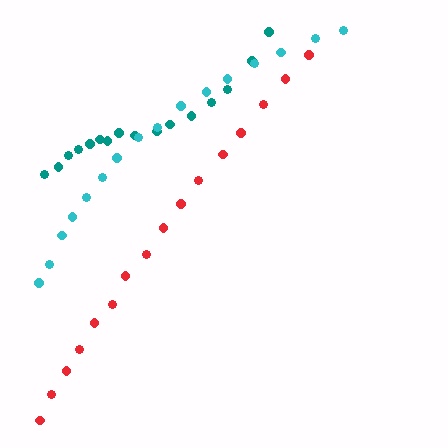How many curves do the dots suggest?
There are 3 distinct paths.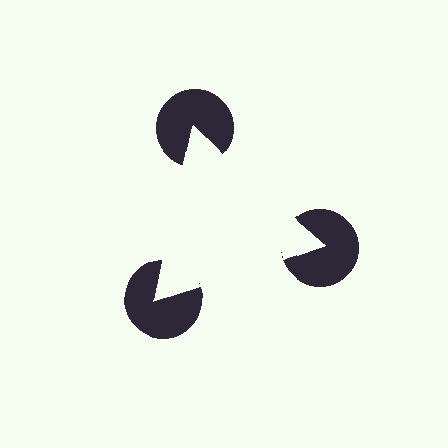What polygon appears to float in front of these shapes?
An illusory triangle — its edges are inferred from the aligned wedge cuts in the pac-man discs, not physically drawn.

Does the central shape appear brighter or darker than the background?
It typically appears slightly brighter than the background, even though no actual brightness change is drawn.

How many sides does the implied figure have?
3 sides.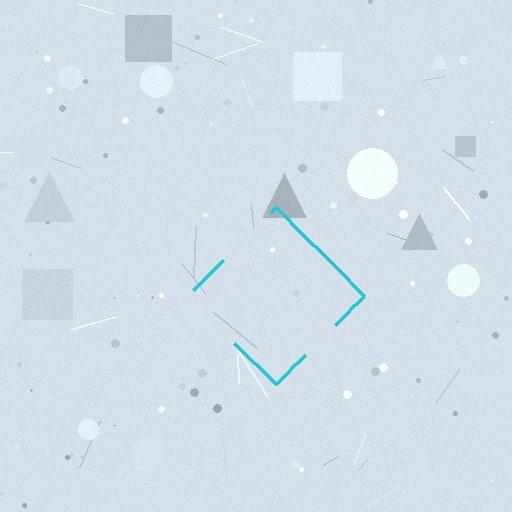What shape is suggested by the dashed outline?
The dashed outline suggests a diamond.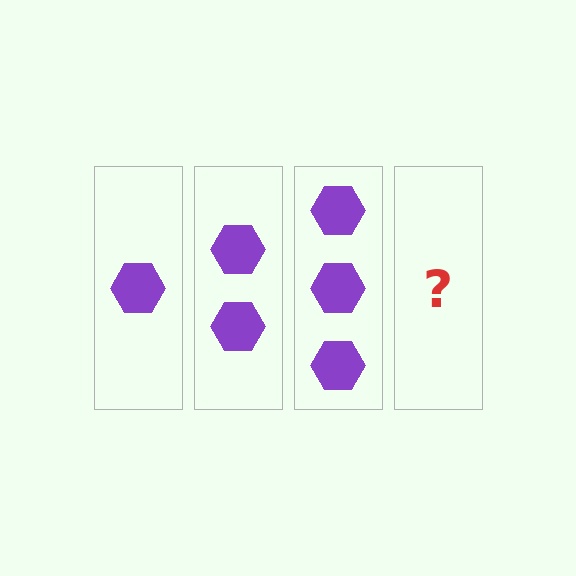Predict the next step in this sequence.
The next step is 4 hexagons.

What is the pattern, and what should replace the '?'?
The pattern is that each step adds one more hexagon. The '?' should be 4 hexagons.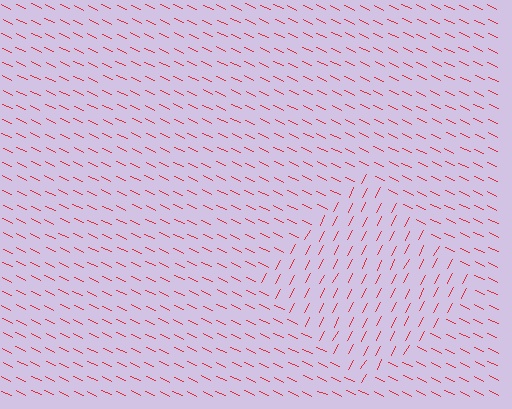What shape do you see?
I see a diamond.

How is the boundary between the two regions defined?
The boundary is defined purely by a change in line orientation (approximately 88 degrees difference). All lines are the same color and thickness.